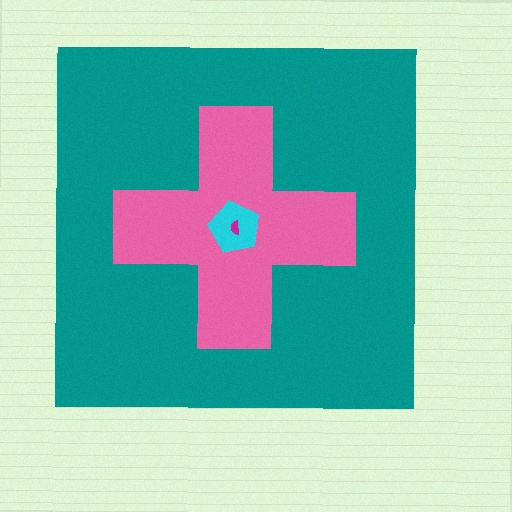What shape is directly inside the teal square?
The pink cross.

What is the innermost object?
The magenta semicircle.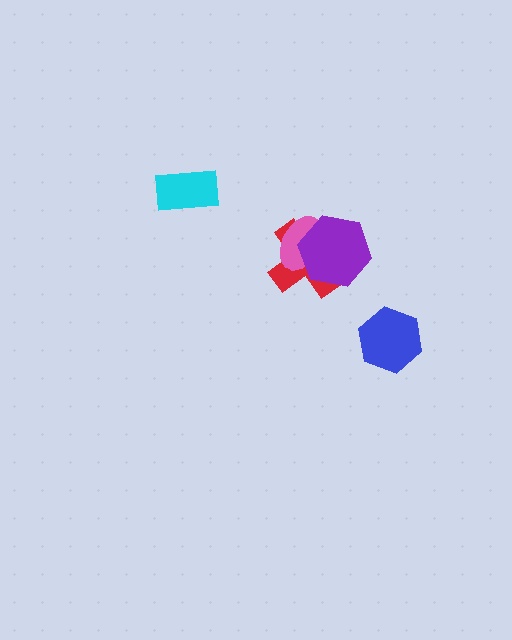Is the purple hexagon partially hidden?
No, no other shape covers it.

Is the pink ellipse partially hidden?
Yes, it is partially covered by another shape.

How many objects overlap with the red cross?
2 objects overlap with the red cross.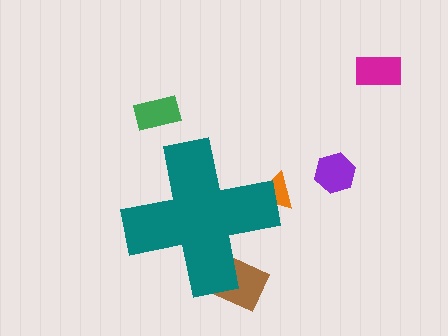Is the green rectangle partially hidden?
No, the green rectangle is fully visible.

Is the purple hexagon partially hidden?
No, the purple hexagon is fully visible.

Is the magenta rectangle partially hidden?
No, the magenta rectangle is fully visible.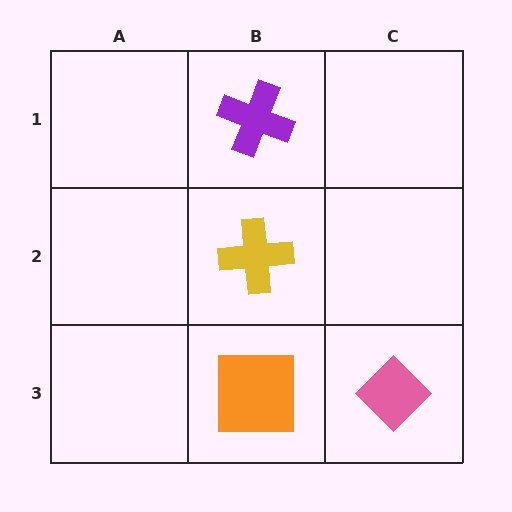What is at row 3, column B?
An orange square.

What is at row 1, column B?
A purple cross.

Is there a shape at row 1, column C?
No, that cell is empty.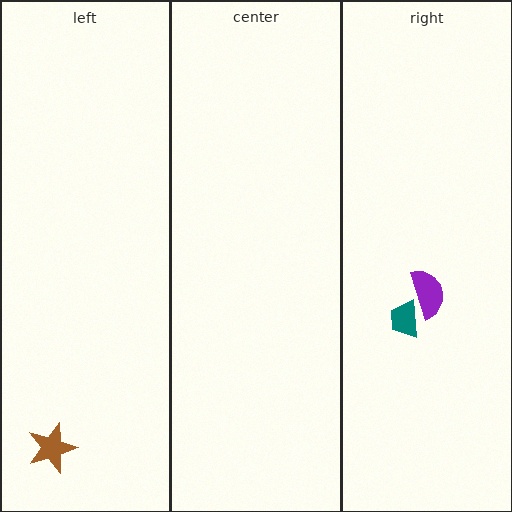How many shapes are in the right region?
2.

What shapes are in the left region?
The brown star.